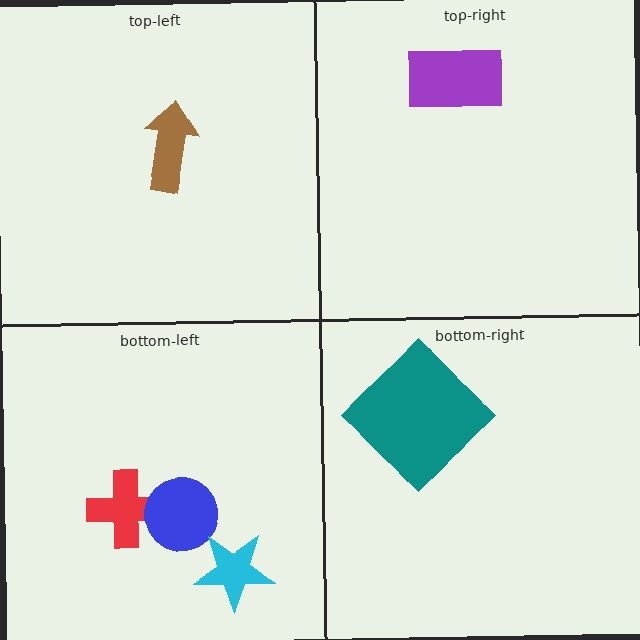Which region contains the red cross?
The bottom-left region.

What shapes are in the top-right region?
The purple rectangle.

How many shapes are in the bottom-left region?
3.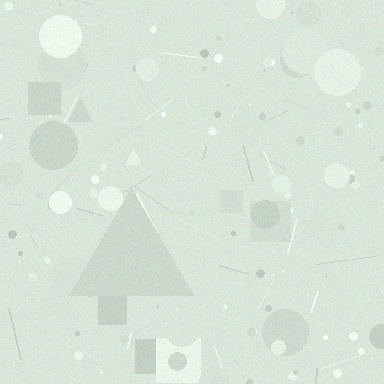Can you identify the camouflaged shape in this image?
The camouflaged shape is a triangle.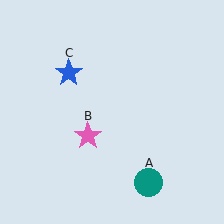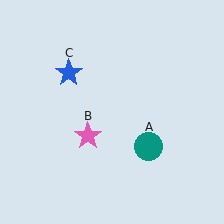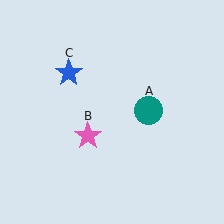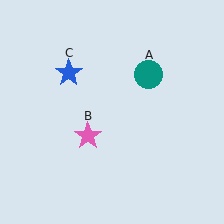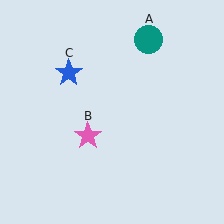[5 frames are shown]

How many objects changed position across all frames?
1 object changed position: teal circle (object A).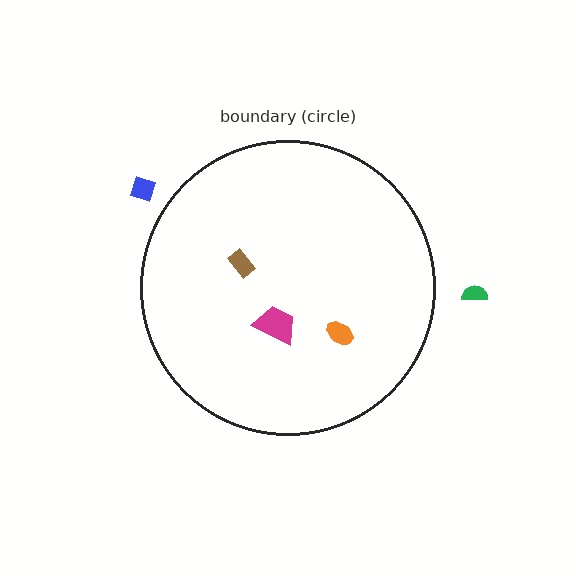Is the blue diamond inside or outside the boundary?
Outside.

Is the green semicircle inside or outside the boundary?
Outside.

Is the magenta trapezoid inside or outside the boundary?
Inside.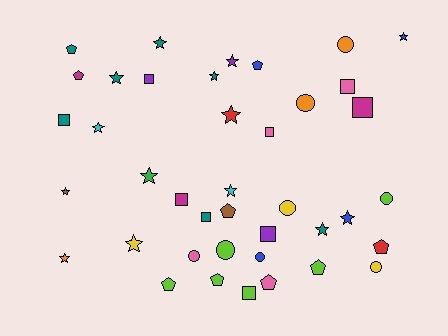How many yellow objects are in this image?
There are 3 yellow objects.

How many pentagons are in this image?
There are 9 pentagons.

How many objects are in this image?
There are 40 objects.